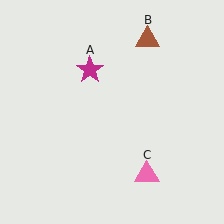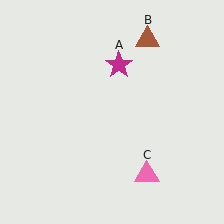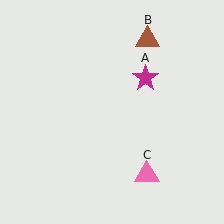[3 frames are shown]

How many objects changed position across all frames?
1 object changed position: magenta star (object A).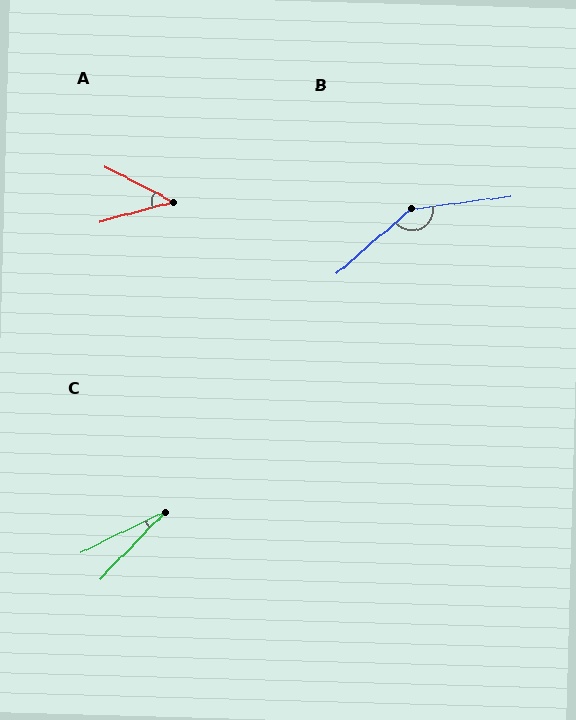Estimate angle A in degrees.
Approximately 42 degrees.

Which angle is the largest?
B, at approximately 147 degrees.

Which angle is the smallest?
C, at approximately 20 degrees.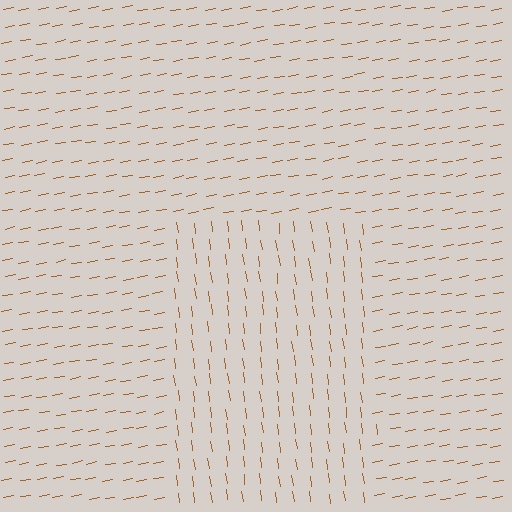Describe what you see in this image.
The image is filled with small brown line segments. A rectangle region in the image has lines oriented differently from the surrounding lines, creating a visible texture boundary.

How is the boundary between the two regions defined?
The boundary is defined purely by a change in line orientation (approximately 87 degrees difference). All lines are the same color and thickness.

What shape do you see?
I see a rectangle.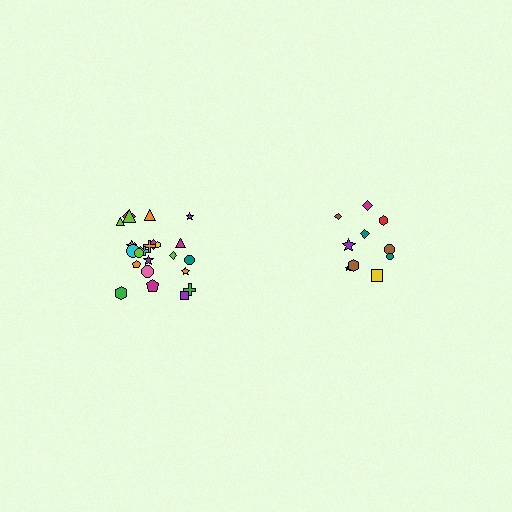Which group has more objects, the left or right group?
The left group.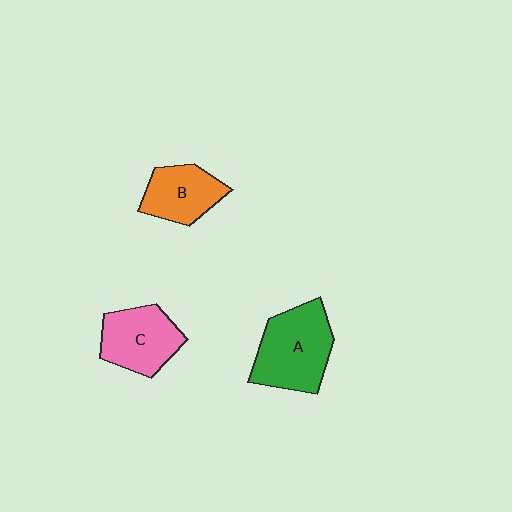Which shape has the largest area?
Shape A (green).